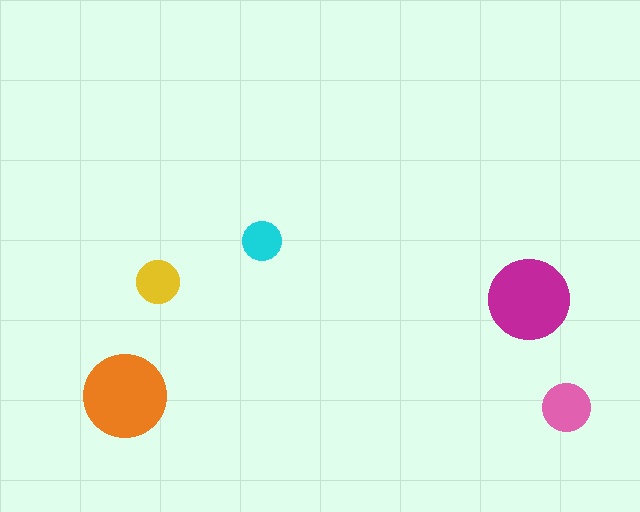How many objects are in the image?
There are 5 objects in the image.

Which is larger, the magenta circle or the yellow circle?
The magenta one.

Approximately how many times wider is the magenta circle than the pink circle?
About 1.5 times wider.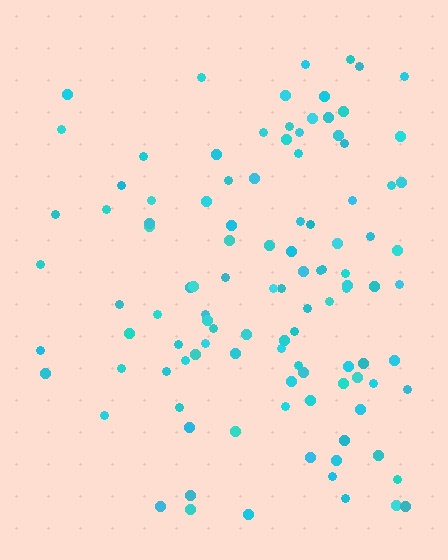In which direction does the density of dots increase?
From left to right, with the right side densest.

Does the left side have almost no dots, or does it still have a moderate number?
Still a moderate number, just noticeably fewer than the right.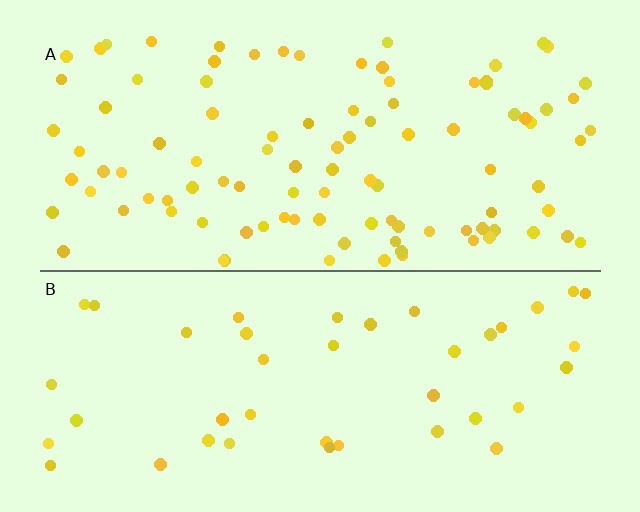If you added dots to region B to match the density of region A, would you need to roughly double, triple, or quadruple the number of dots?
Approximately double.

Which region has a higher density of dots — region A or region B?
A (the top).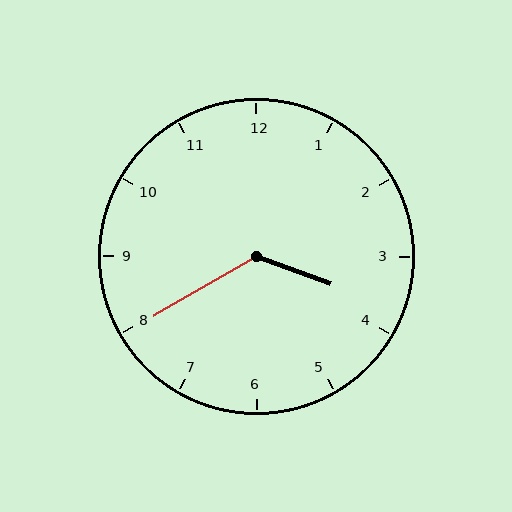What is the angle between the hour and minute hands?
Approximately 130 degrees.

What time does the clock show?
3:40.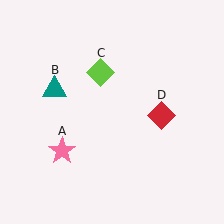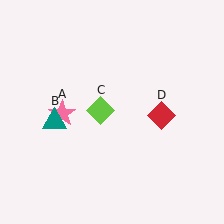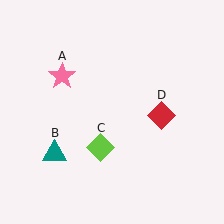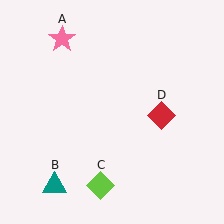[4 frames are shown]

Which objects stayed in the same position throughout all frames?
Red diamond (object D) remained stationary.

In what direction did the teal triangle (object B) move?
The teal triangle (object B) moved down.